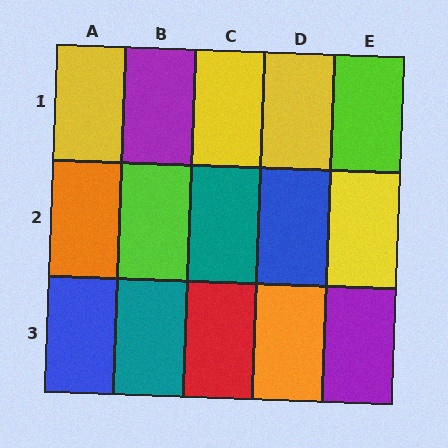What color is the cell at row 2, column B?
Lime.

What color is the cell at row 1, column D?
Yellow.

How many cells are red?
1 cell is red.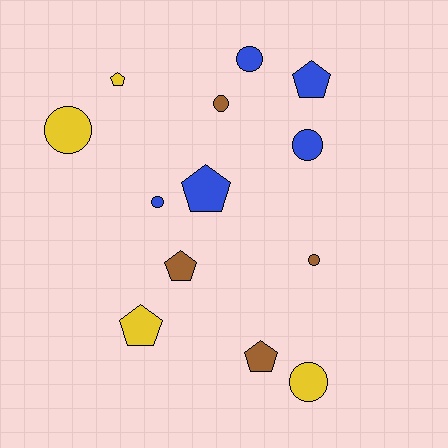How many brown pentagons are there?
There are 2 brown pentagons.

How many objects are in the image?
There are 13 objects.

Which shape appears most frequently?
Circle, with 7 objects.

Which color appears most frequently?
Blue, with 5 objects.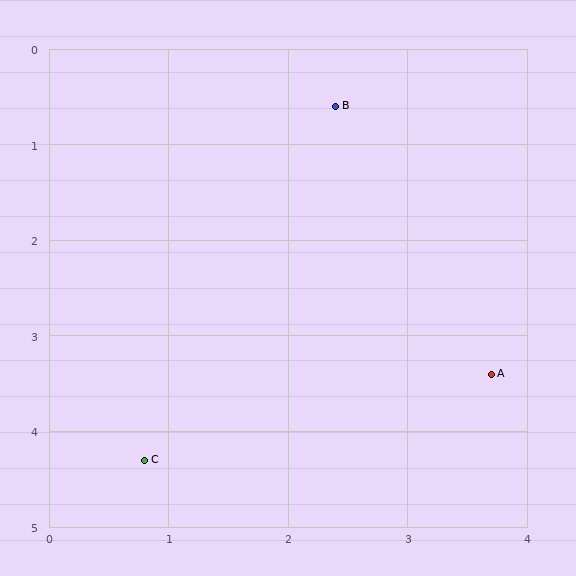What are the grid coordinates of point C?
Point C is at approximately (0.8, 4.3).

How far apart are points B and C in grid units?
Points B and C are about 4.0 grid units apart.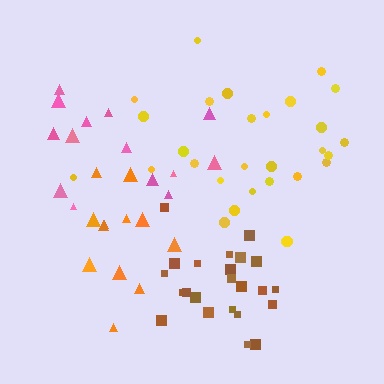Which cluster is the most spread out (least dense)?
Pink.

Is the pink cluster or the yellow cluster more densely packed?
Yellow.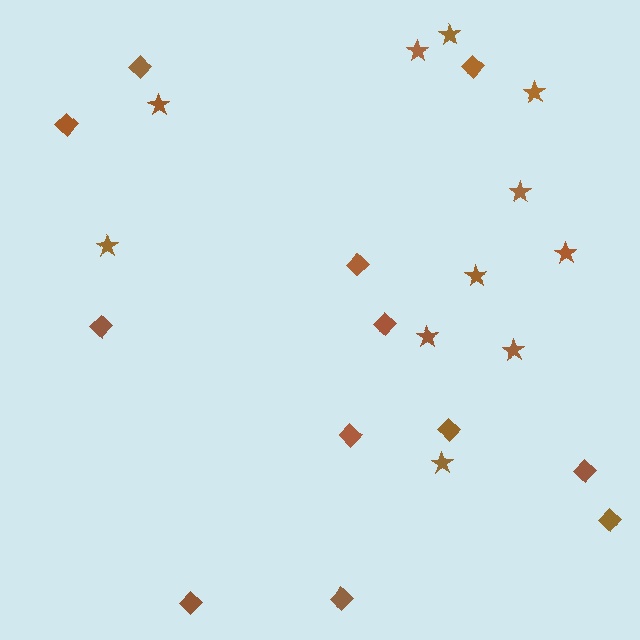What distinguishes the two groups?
There are 2 groups: one group of diamonds (12) and one group of stars (11).